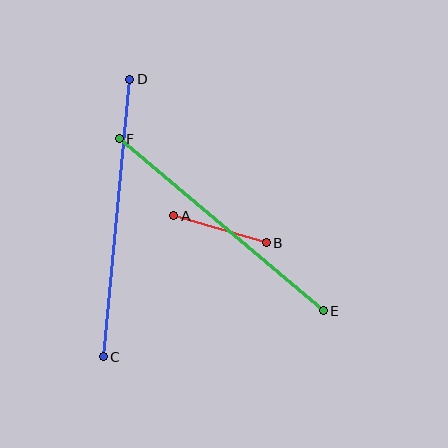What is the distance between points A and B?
The distance is approximately 96 pixels.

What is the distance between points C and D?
The distance is approximately 279 pixels.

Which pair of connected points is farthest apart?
Points C and D are farthest apart.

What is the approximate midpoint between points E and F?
The midpoint is at approximately (221, 225) pixels.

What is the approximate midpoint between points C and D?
The midpoint is at approximately (117, 218) pixels.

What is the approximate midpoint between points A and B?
The midpoint is at approximately (220, 229) pixels.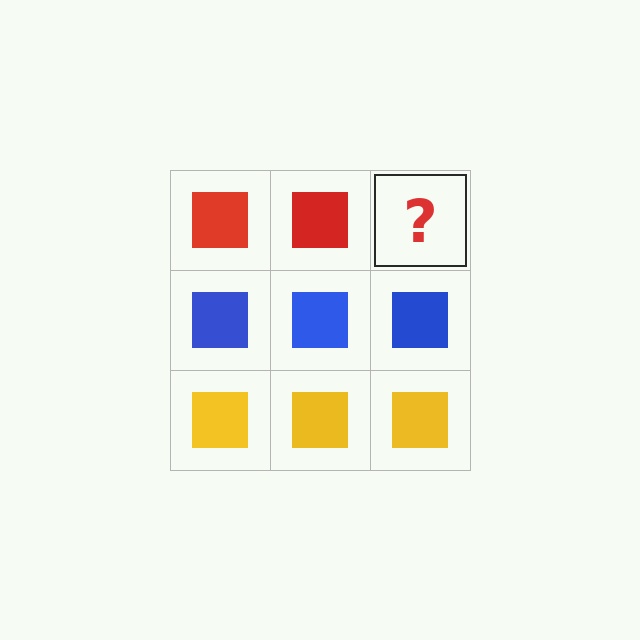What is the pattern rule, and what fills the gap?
The rule is that each row has a consistent color. The gap should be filled with a red square.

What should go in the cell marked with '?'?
The missing cell should contain a red square.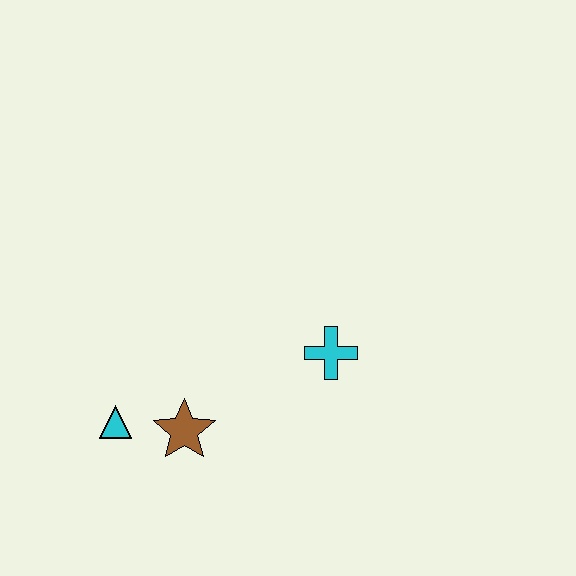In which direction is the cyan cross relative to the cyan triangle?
The cyan cross is to the right of the cyan triangle.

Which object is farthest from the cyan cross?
The cyan triangle is farthest from the cyan cross.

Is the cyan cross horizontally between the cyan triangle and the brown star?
No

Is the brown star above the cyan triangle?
No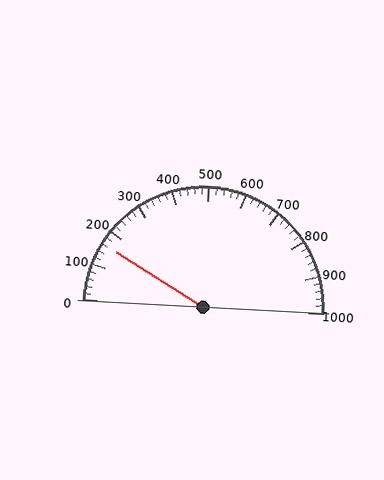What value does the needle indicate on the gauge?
The needle indicates approximately 160.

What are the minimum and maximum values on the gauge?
The gauge ranges from 0 to 1000.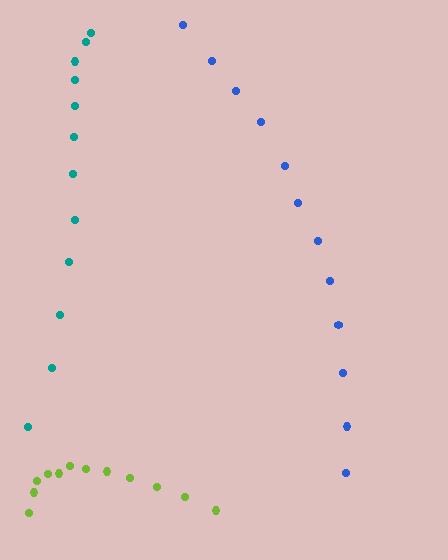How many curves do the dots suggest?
There are 3 distinct paths.